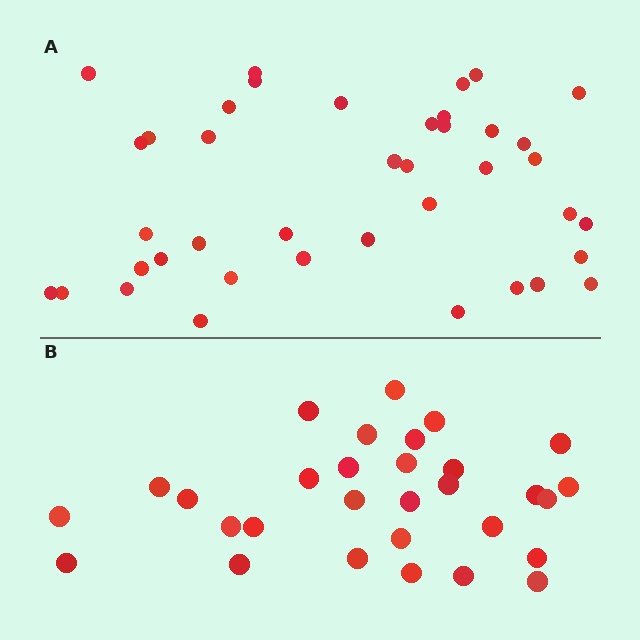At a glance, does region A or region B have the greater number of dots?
Region A (the top region) has more dots.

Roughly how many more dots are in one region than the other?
Region A has roughly 10 or so more dots than region B.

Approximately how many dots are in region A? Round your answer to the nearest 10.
About 40 dots.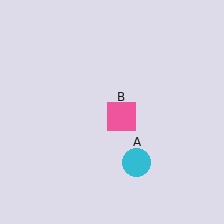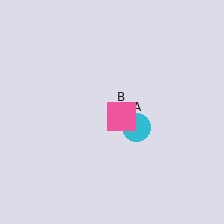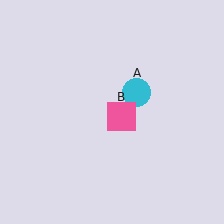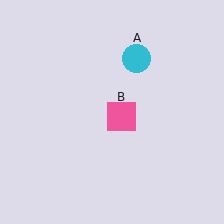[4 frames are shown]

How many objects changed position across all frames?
1 object changed position: cyan circle (object A).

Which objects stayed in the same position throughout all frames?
Pink square (object B) remained stationary.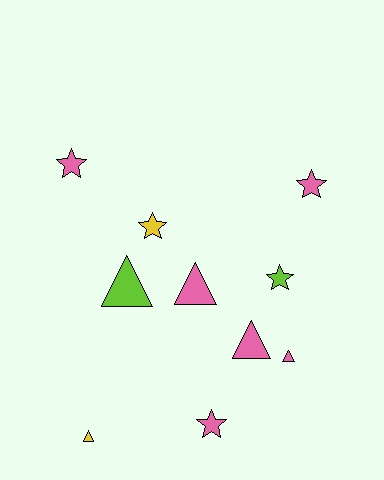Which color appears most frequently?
Pink, with 6 objects.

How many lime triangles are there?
There is 1 lime triangle.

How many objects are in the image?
There are 10 objects.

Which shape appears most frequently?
Triangle, with 5 objects.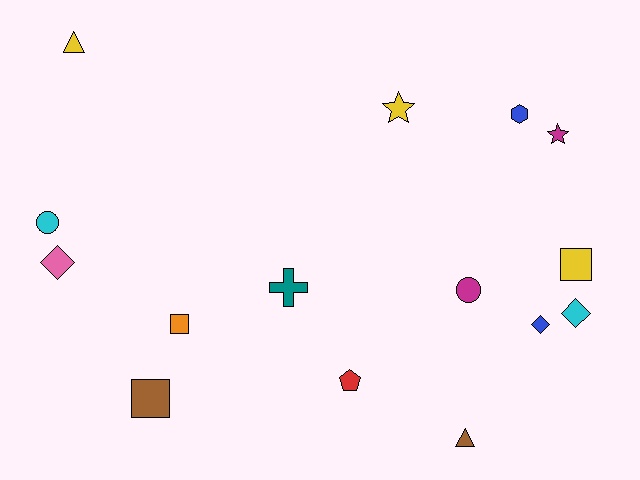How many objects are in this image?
There are 15 objects.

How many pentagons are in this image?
There is 1 pentagon.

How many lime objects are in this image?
There are no lime objects.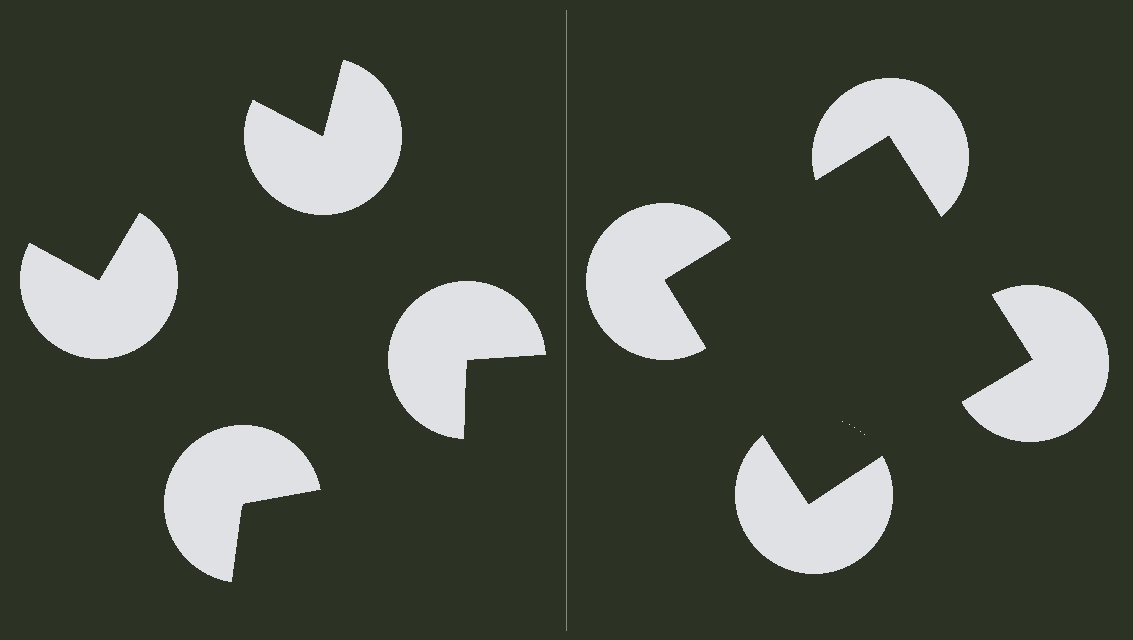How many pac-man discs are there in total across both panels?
8 — 4 on each side.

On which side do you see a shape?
An illusory square appears on the right side. On the left side the wedge cuts are rotated, so no coherent shape forms.